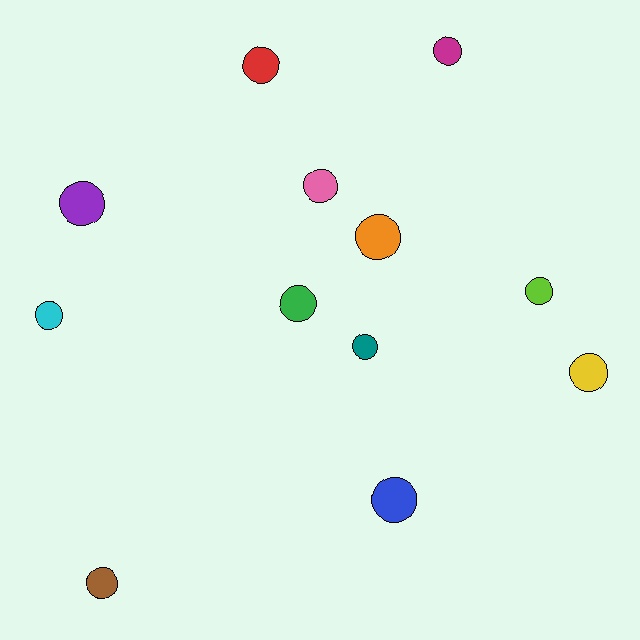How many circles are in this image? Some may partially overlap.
There are 12 circles.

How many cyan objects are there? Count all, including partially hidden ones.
There is 1 cyan object.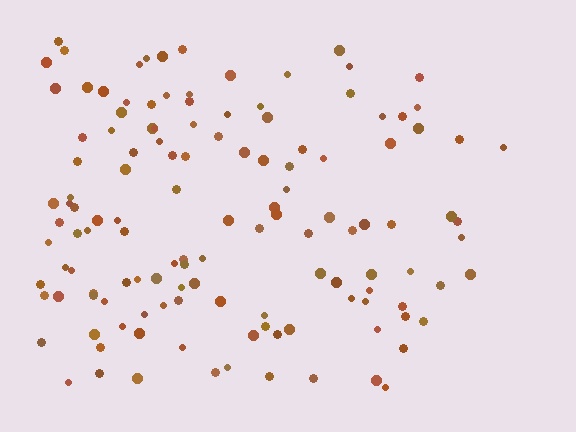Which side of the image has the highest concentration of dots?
The left.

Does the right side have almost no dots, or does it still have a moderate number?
Still a moderate number, just noticeably fewer than the left.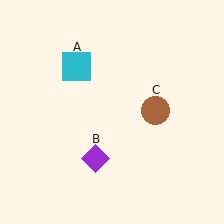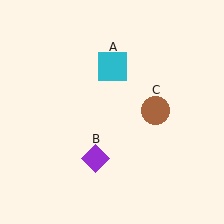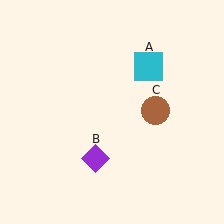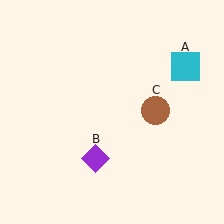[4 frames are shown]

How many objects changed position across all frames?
1 object changed position: cyan square (object A).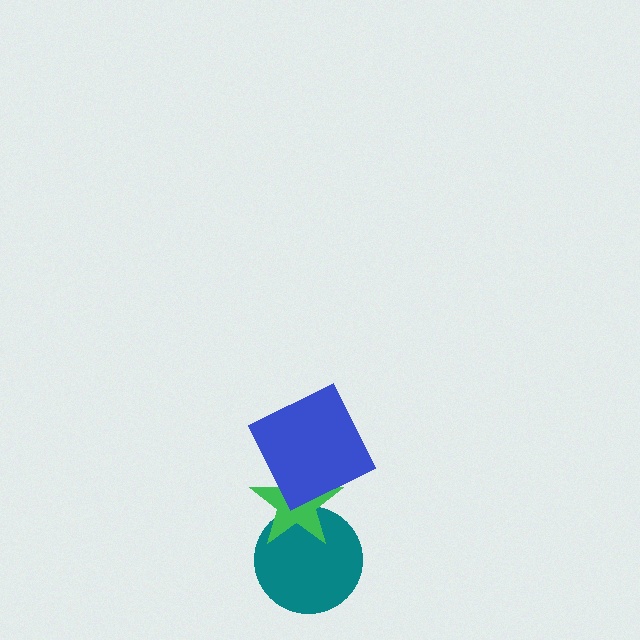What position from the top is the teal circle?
The teal circle is 3rd from the top.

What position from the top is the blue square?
The blue square is 1st from the top.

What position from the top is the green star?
The green star is 2nd from the top.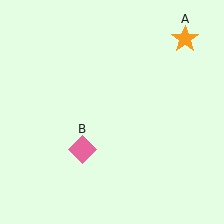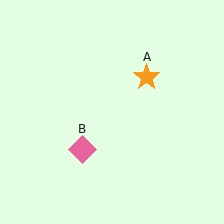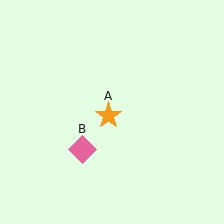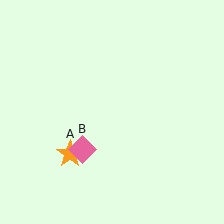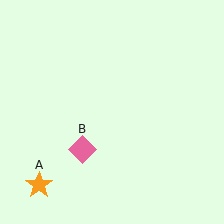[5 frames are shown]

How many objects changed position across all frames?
1 object changed position: orange star (object A).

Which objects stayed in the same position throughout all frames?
Pink diamond (object B) remained stationary.